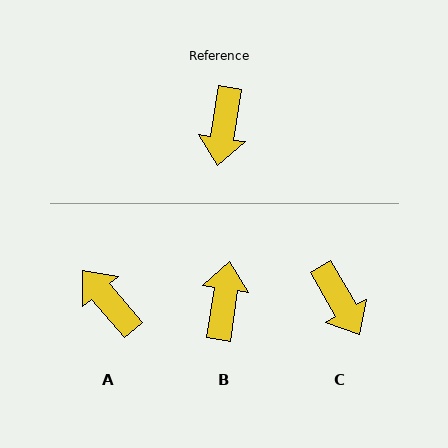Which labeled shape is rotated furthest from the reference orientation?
B, about 179 degrees away.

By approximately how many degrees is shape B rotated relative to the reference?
Approximately 179 degrees clockwise.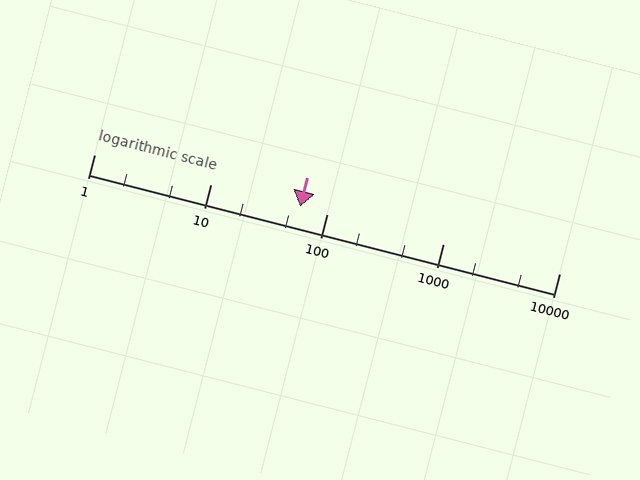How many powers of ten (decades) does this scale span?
The scale spans 4 decades, from 1 to 10000.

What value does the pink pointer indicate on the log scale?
The pointer indicates approximately 59.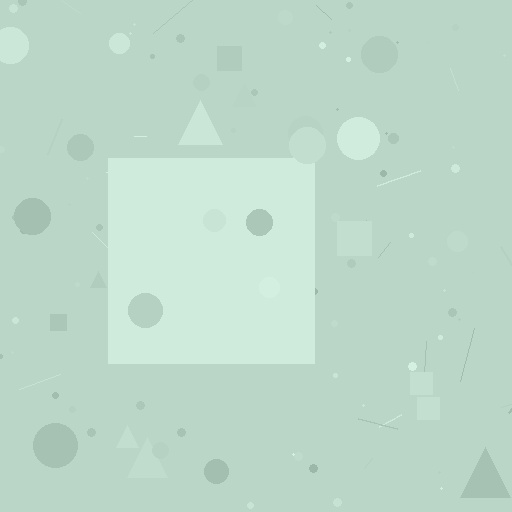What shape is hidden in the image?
A square is hidden in the image.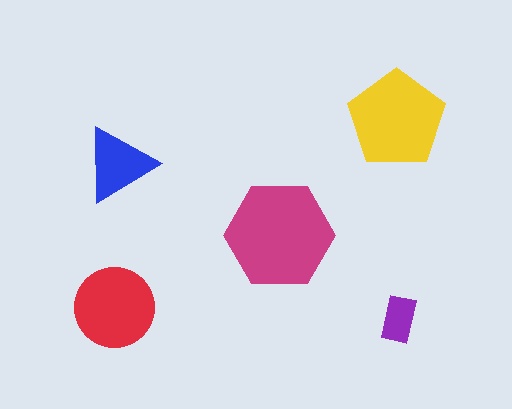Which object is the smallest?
The purple rectangle.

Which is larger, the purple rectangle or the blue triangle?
The blue triangle.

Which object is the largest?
The magenta hexagon.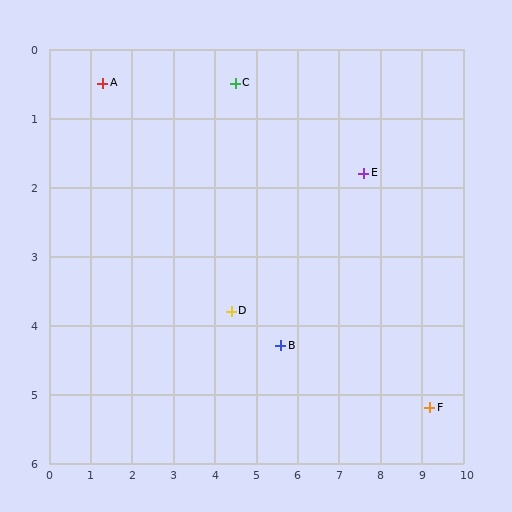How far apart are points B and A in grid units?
Points B and A are about 5.7 grid units apart.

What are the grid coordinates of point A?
Point A is at approximately (1.3, 0.5).